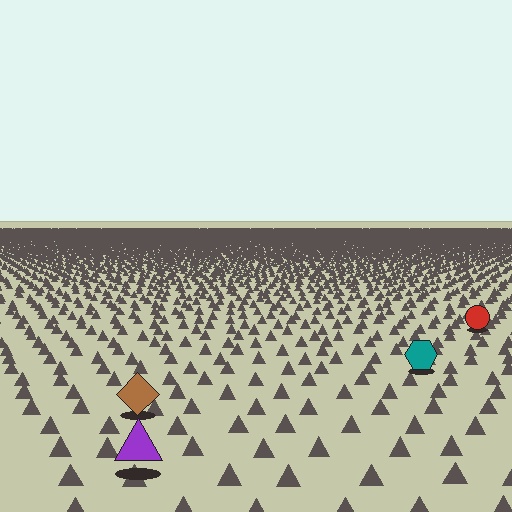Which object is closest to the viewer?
The purple triangle is closest. The texture marks near it are larger and more spread out.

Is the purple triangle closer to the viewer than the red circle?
Yes. The purple triangle is closer — you can tell from the texture gradient: the ground texture is coarser near it.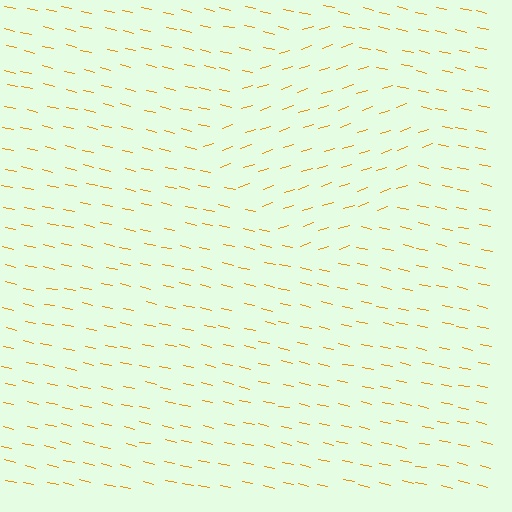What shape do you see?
I see a diamond.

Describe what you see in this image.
The image is filled with small orange line segments. A diamond region in the image has lines oriented differently from the surrounding lines, creating a visible texture boundary.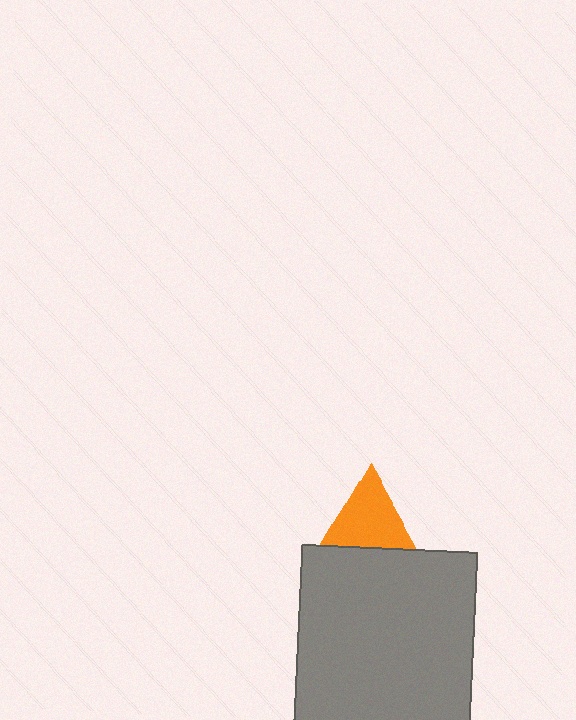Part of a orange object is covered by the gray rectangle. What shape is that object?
It is a triangle.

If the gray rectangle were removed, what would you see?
You would see the complete orange triangle.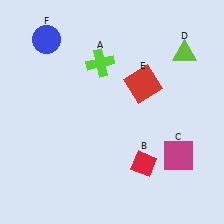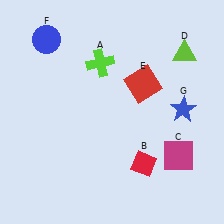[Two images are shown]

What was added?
A blue star (G) was added in Image 2.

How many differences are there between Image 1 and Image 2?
There is 1 difference between the two images.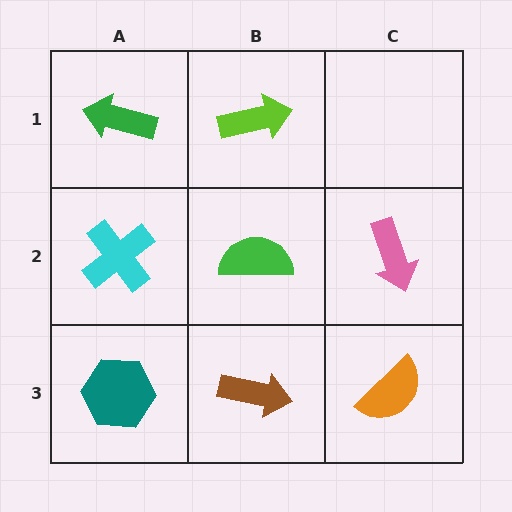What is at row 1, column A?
A green arrow.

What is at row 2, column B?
A green semicircle.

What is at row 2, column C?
A pink arrow.